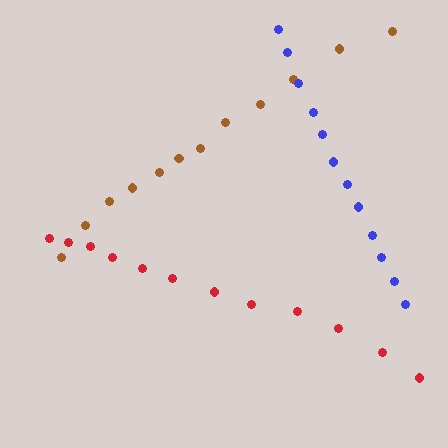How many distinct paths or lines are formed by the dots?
There are 3 distinct paths.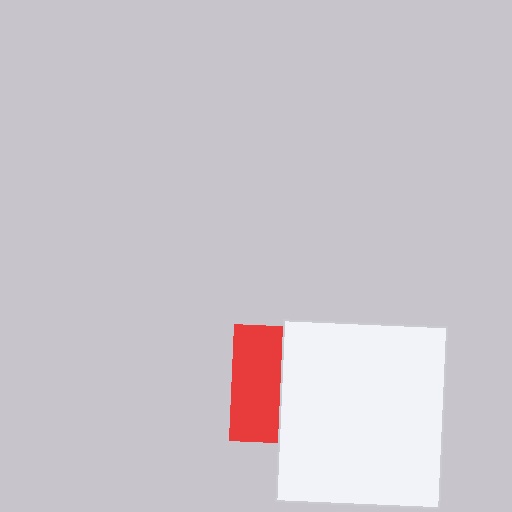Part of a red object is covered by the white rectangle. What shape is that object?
It is a square.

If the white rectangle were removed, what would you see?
You would see the complete red square.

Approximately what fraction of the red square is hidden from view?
Roughly 59% of the red square is hidden behind the white rectangle.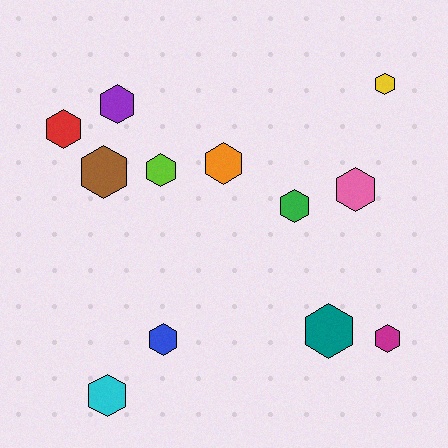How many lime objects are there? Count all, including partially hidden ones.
There is 1 lime object.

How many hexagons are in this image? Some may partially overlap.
There are 12 hexagons.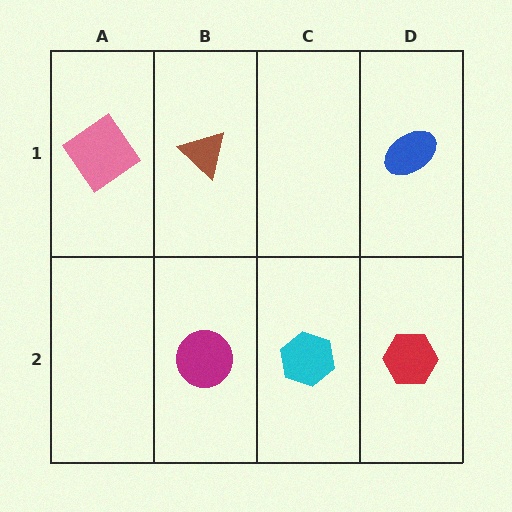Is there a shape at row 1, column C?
No, that cell is empty.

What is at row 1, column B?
A brown triangle.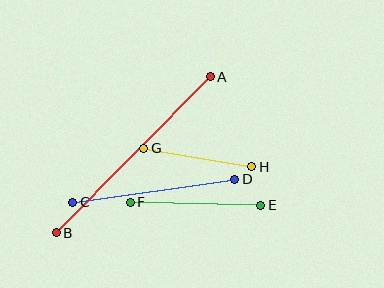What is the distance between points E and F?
The distance is approximately 131 pixels.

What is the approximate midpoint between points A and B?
The midpoint is at approximately (133, 155) pixels.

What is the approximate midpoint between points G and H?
The midpoint is at approximately (198, 158) pixels.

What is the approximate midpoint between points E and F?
The midpoint is at approximately (195, 204) pixels.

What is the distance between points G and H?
The distance is approximately 110 pixels.